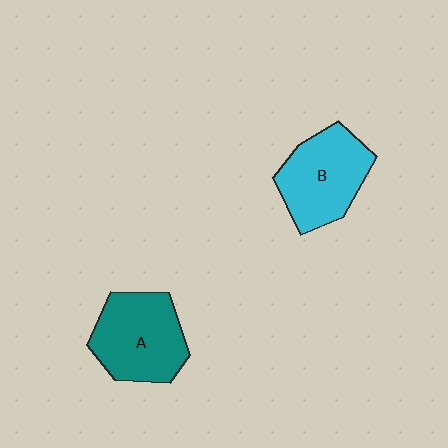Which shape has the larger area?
Shape A (teal).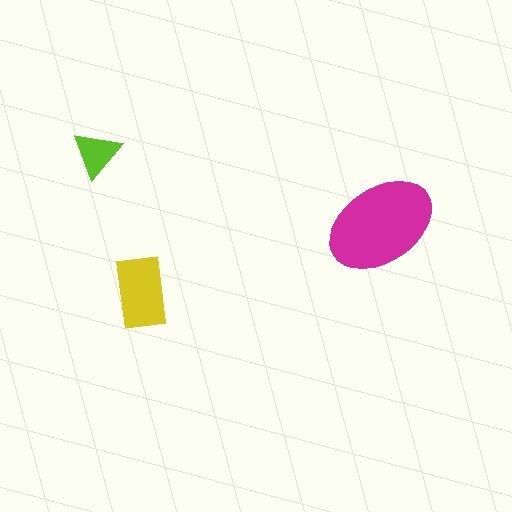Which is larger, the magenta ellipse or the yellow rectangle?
The magenta ellipse.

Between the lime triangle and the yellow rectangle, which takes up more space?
The yellow rectangle.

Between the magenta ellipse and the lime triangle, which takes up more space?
The magenta ellipse.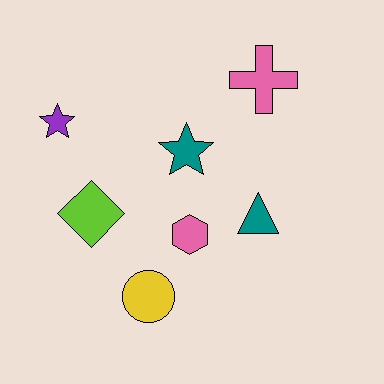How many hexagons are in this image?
There is 1 hexagon.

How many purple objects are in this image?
There is 1 purple object.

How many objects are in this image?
There are 7 objects.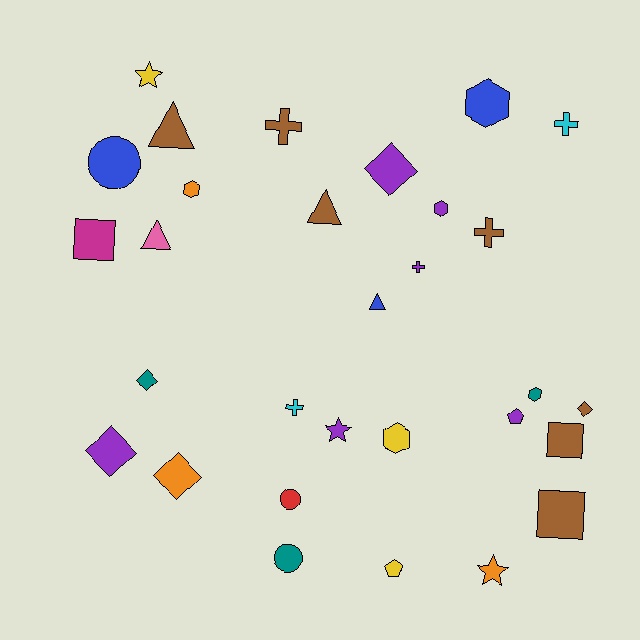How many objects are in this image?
There are 30 objects.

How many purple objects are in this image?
There are 6 purple objects.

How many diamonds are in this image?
There are 5 diamonds.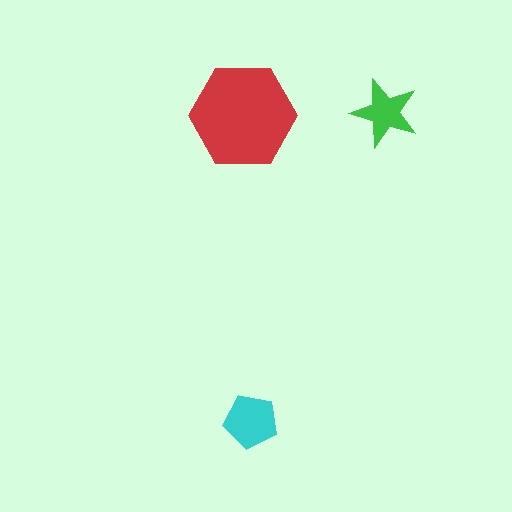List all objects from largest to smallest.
The red hexagon, the cyan pentagon, the green star.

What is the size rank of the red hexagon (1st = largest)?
1st.